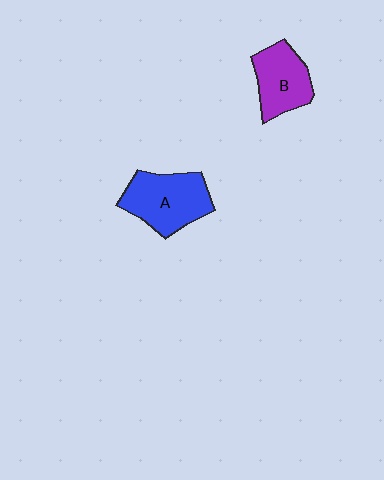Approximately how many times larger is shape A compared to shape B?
Approximately 1.3 times.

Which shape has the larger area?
Shape A (blue).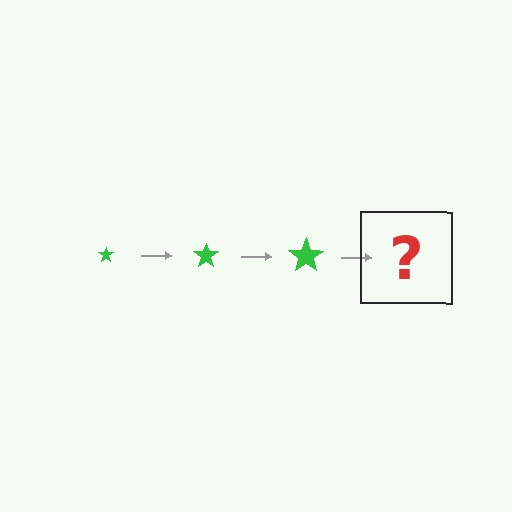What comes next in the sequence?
The next element should be a green star, larger than the previous one.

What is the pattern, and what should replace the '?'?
The pattern is that the star gets progressively larger each step. The '?' should be a green star, larger than the previous one.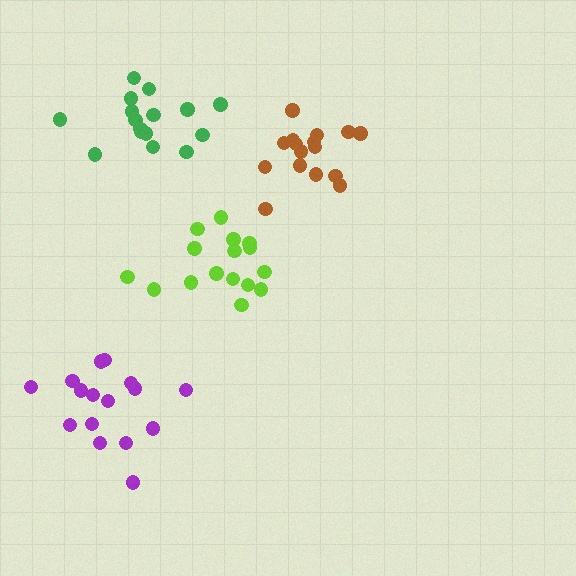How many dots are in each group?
Group 1: 16 dots, Group 2: 16 dots, Group 3: 16 dots, Group 4: 16 dots (64 total).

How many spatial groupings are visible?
There are 4 spatial groupings.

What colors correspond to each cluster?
The clusters are colored: lime, brown, purple, green.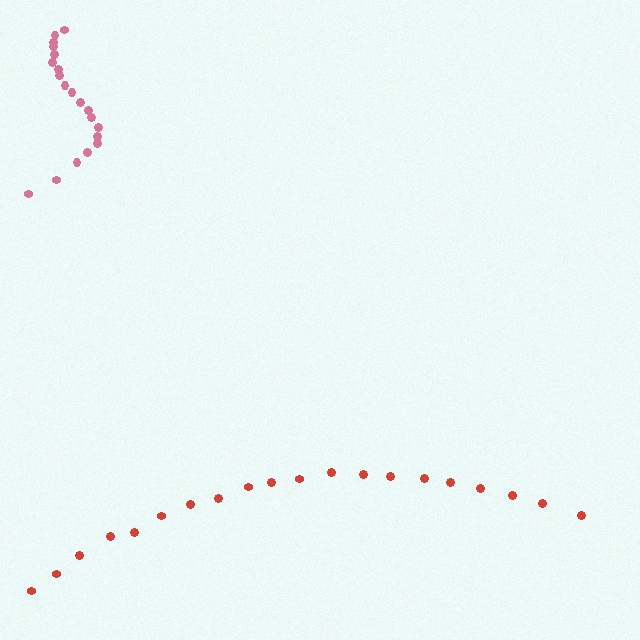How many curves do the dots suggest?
There are 2 distinct paths.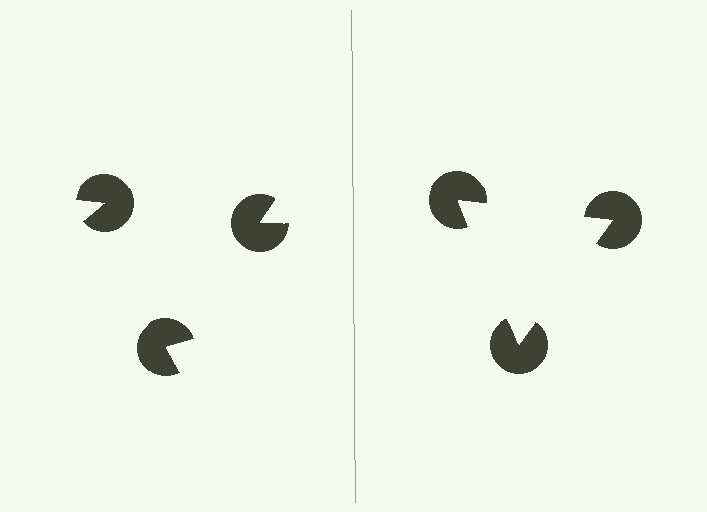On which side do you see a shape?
An illusory triangle appears on the right side. On the left side the wedge cuts are rotated, so no coherent shape forms.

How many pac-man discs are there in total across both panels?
6 — 3 on each side.